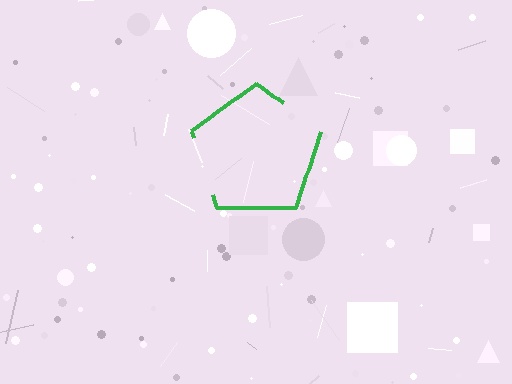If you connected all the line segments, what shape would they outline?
They would outline a pentagon.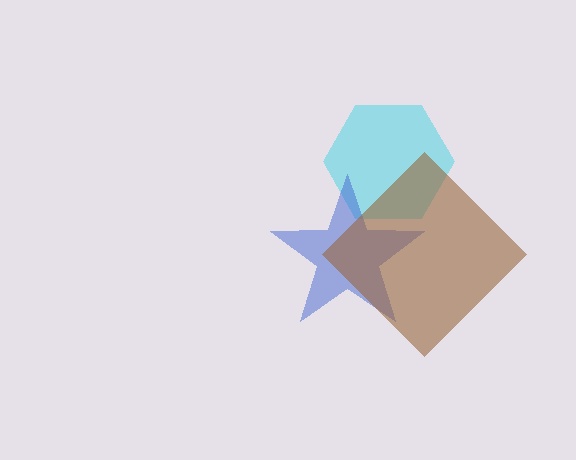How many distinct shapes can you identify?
There are 3 distinct shapes: a cyan hexagon, a blue star, a brown diamond.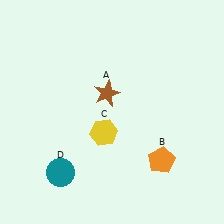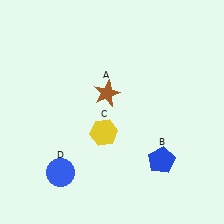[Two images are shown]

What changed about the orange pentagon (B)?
In Image 1, B is orange. In Image 2, it changed to blue.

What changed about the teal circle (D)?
In Image 1, D is teal. In Image 2, it changed to blue.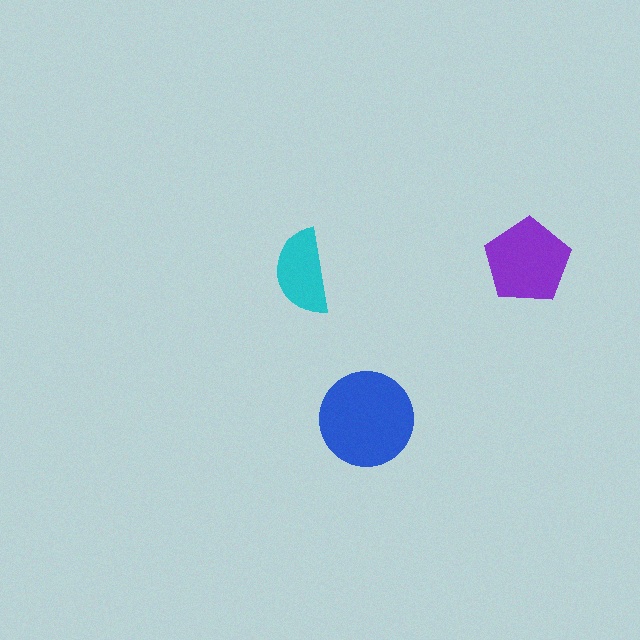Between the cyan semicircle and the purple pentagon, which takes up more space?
The purple pentagon.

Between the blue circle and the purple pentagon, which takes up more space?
The blue circle.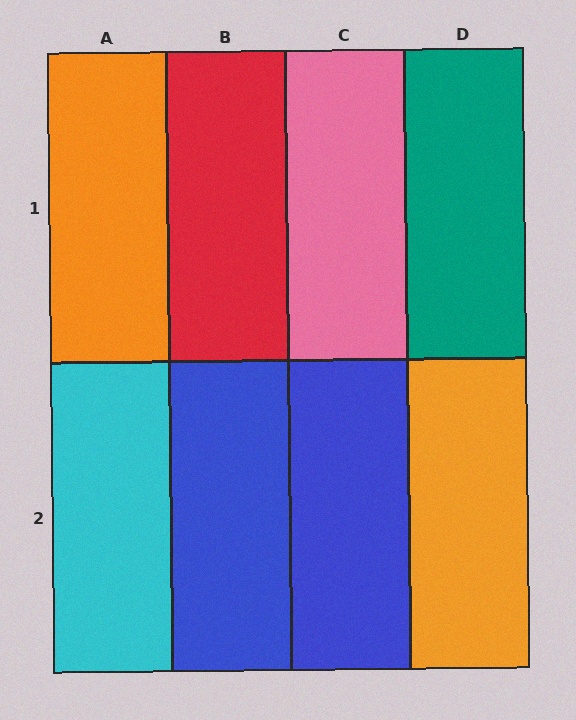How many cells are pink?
1 cell is pink.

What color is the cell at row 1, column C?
Pink.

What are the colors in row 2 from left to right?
Cyan, blue, blue, orange.